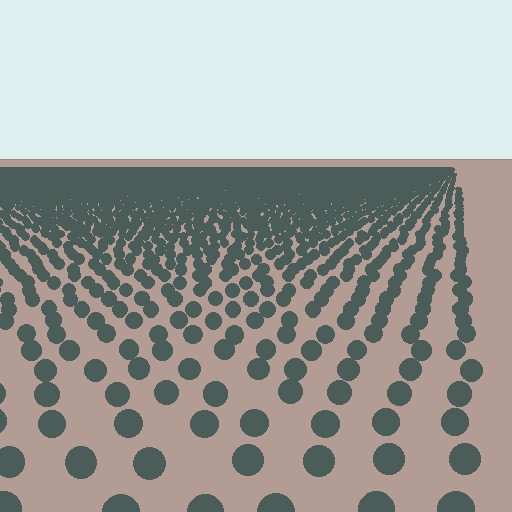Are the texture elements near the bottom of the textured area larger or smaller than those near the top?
Larger. Near the bottom, elements are closer to the viewer and appear at a bigger on-screen size.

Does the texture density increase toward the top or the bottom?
Density increases toward the top.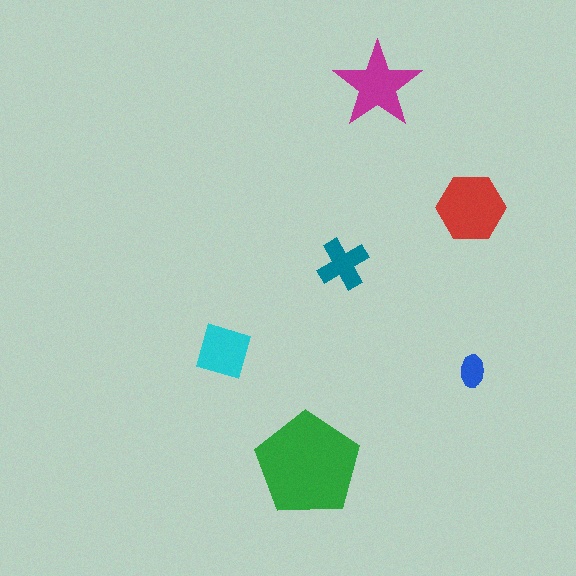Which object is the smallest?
The blue ellipse.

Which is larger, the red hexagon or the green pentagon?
The green pentagon.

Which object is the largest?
The green pentagon.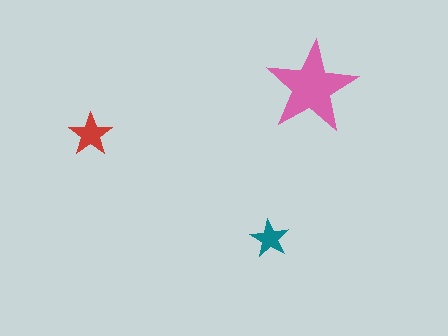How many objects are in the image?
There are 3 objects in the image.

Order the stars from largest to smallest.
the pink one, the red one, the teal one.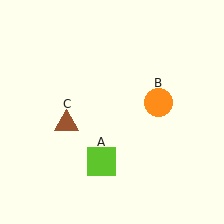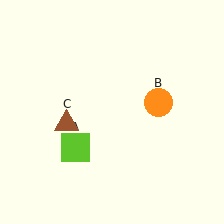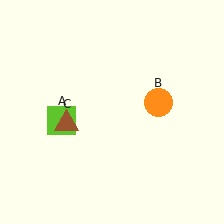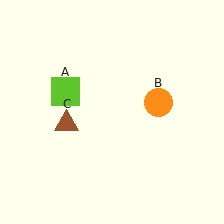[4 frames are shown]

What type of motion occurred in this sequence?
The lime square (object A) rotated clockwise around the center of the scene.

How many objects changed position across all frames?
1 object changed position: lime square (object A).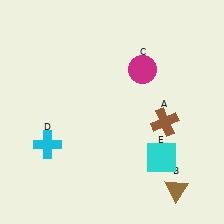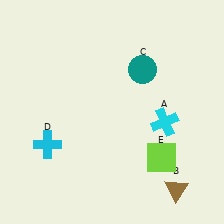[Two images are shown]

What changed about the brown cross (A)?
In Image 1, A is brown. In Image 2, it changed to cyan.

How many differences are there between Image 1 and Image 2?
There are 3 differences between the two images.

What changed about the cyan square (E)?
In Image 1, E is cyan. In Image 2, it changed to lime.